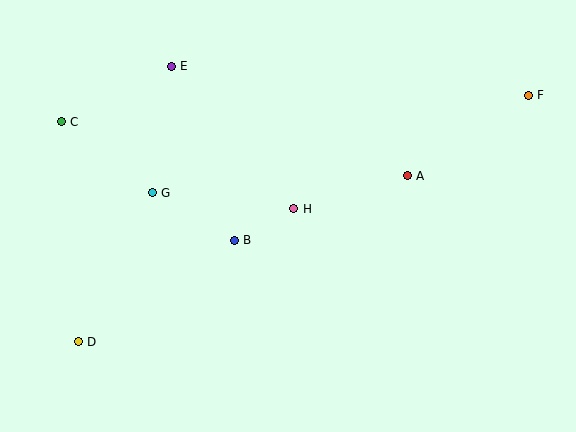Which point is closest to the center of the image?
Point H at (294, 209) is closest to the center.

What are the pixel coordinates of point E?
Point E is at (171, 66).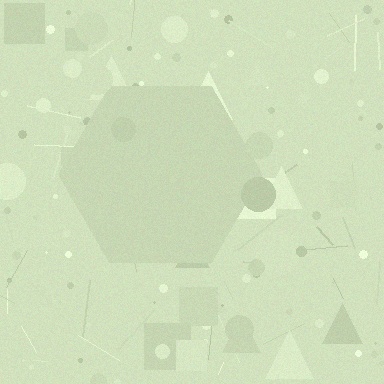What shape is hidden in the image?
A hexagon is hidden in the image.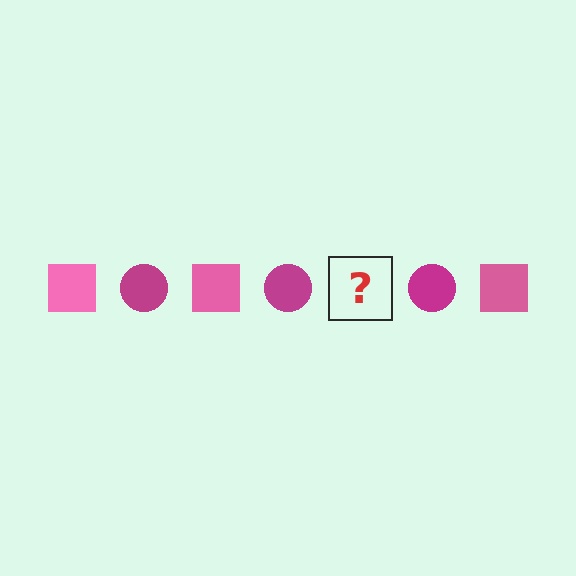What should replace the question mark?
The question mark should be replaced with a pink square.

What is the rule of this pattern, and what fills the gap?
The rule is that the pattern alternates between pink square and magenta circle. The gap should be filled with a pink square.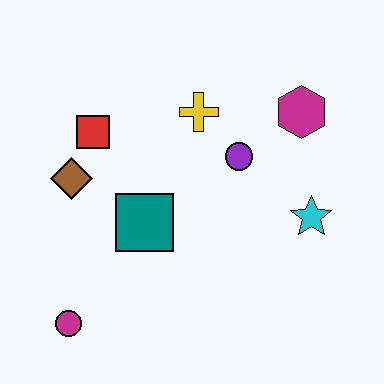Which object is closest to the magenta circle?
The teal square is closest to the magenta circle.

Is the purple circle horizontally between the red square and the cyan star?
Yes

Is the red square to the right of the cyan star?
No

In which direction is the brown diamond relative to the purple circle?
The brown diamond is to the left of the purple circle.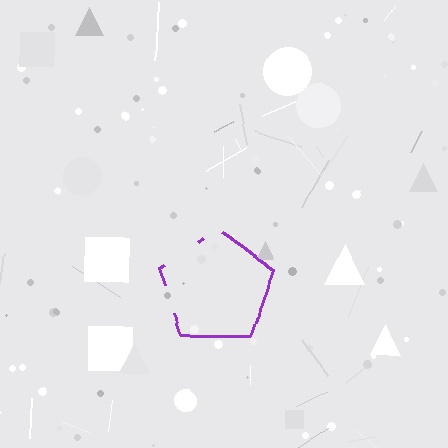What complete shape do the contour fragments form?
The contour fragments form a pentagon.